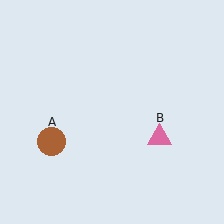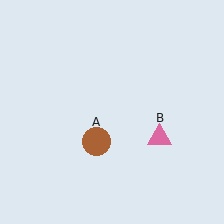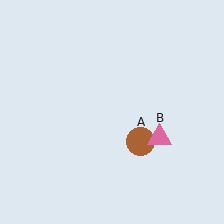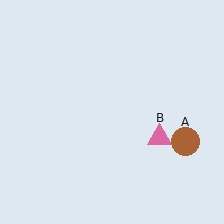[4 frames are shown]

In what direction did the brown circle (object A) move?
The brown circle (object A) moved right.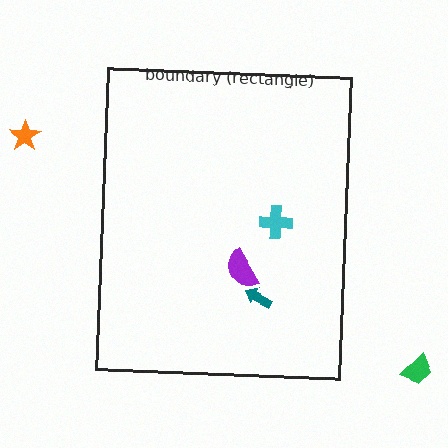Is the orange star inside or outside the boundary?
Outside.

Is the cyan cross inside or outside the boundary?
Inside.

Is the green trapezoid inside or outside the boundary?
Outside.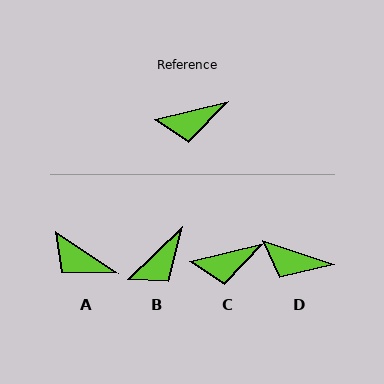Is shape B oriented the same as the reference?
No, it is off by about 30 degrees.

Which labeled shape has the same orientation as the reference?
C.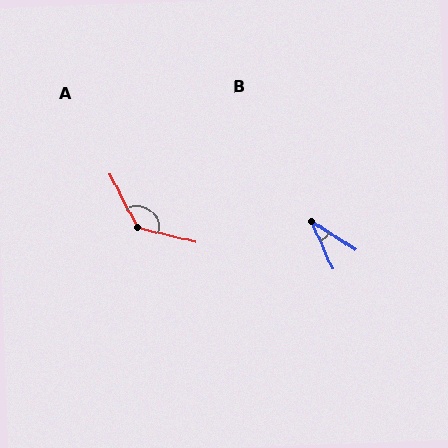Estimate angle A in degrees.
Approximately 132 degrees.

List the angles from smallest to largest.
B (33°), A (132°).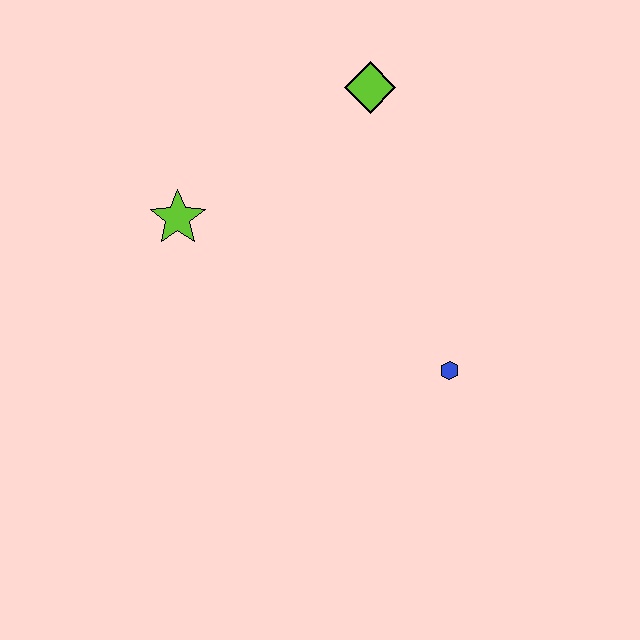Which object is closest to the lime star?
The lime diamond is closest to the lime star.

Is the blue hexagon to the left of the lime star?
No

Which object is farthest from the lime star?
The blue hexagon is farthest from the lime star.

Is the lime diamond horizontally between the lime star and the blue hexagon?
Yes